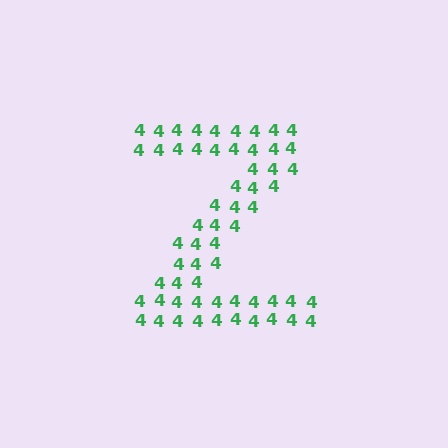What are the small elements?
The small elements are digit 4's.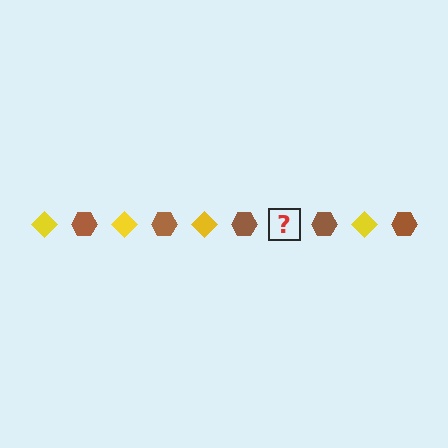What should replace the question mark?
The question mark should be replaced with a yellow diamond.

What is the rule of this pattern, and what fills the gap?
The rule is that the pattern alternates between yellow diamond and brown hexagon. The gap should be filled with a yellow diamond.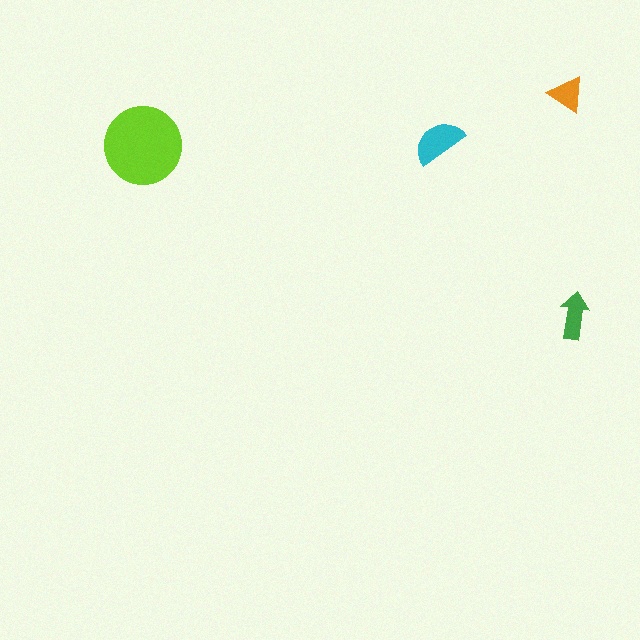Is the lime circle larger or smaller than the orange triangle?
Larger.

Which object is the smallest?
The orange triangle.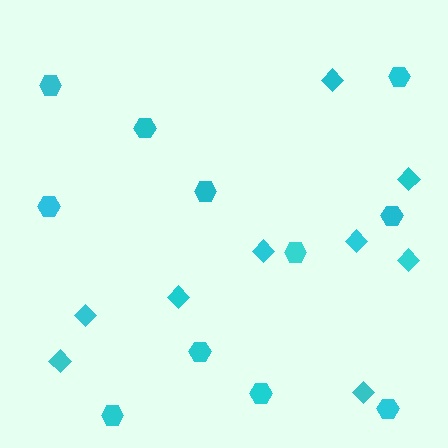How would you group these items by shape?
There are 2 groups: one group of hexagons (11) and one group of diamonds (9).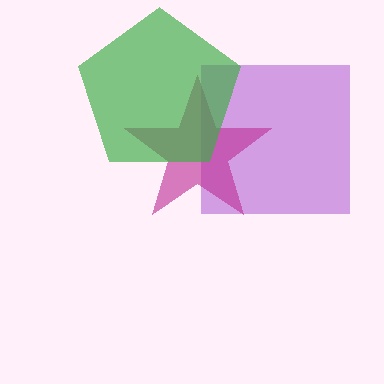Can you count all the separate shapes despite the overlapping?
Yes, there are 3 separate shapes.